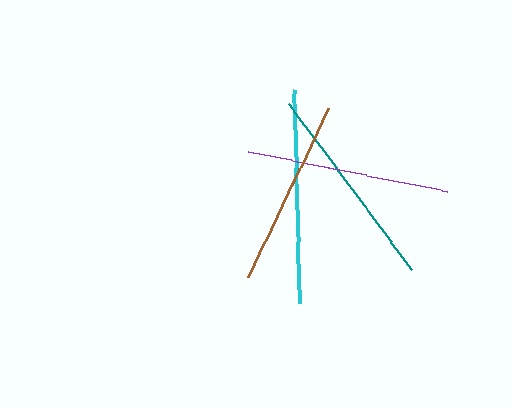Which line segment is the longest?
The cyan line is the longest at approximately 213 pixels.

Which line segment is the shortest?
The brown line is the shortest at approximately 188 pixels.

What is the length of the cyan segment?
The cyan segment is approximately 213 pixels long.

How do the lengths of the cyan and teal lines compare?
The cyan and teal lines are approximately the same length.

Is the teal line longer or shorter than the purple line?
The teal line is longer than the purple line.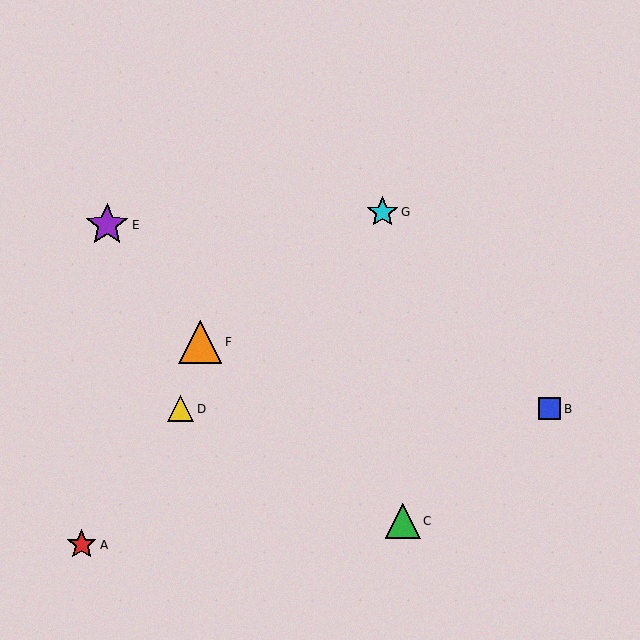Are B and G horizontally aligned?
No, B is at y≈409 and G is at y≈212.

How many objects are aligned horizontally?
2 objects (B, D) are aligned horizontally.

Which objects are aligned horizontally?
Objects B, D are aligned horizontally.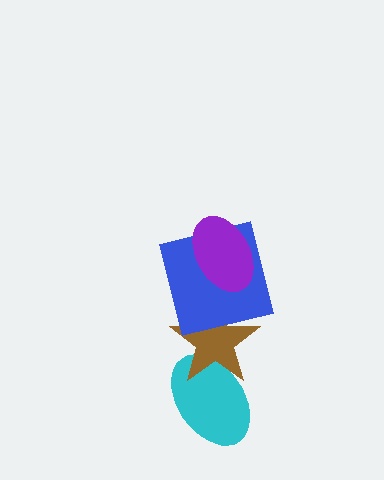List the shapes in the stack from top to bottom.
From top to bottom: the purple ellipse, the blue square, the brown star, the cyan ellipse.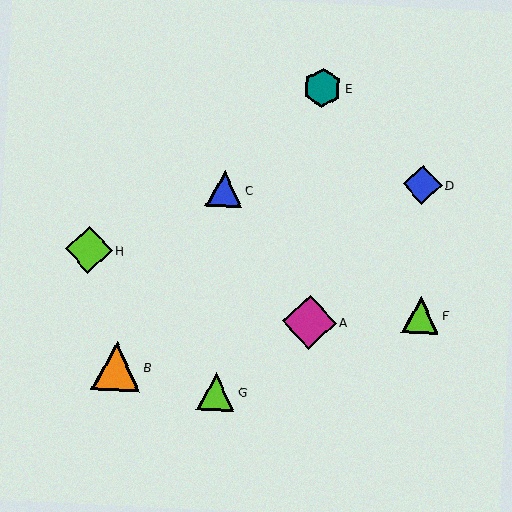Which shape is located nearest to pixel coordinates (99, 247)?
The lime diamond (labeled H) at (89, 250) is nearest to that location.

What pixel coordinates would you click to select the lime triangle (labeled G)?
Click at (216, 392) to select the lime triangle G.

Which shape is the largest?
The magenta diamond (labeled A) is the largest.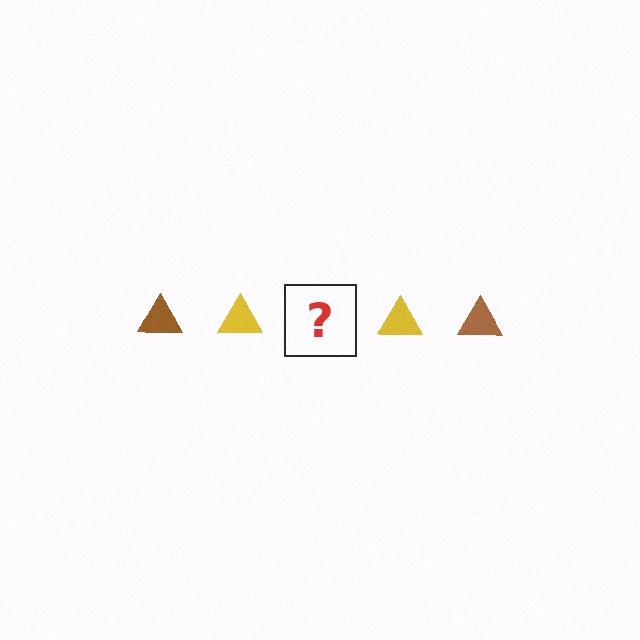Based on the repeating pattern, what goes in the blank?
The blank should be a brown triangle.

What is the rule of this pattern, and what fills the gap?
The rule is that the pattern cycles through brown, yellow triangles. The gap should be filled with a brown triangle.